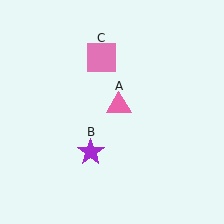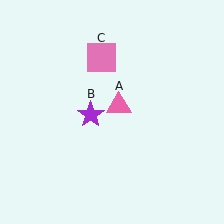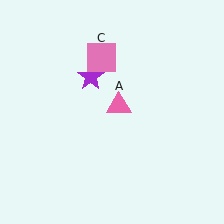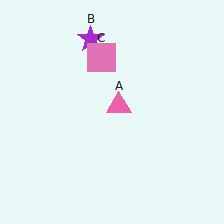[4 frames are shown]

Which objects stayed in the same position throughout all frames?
Pink triangle (object A) and pink square (object C) remained stationary.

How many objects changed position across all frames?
1 object changed position: purple star (object B).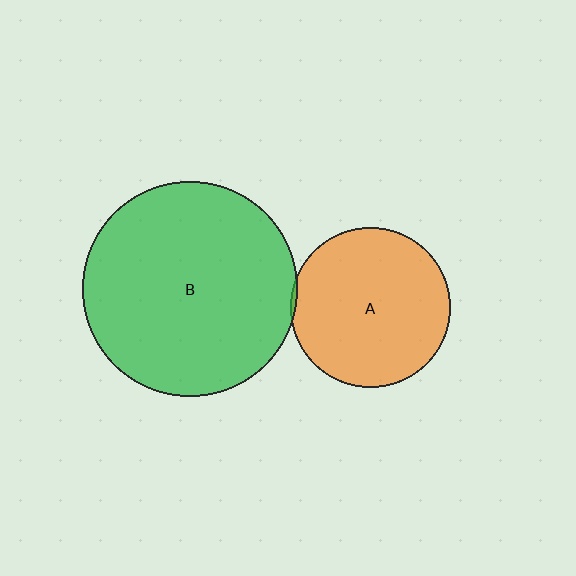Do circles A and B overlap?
Yes.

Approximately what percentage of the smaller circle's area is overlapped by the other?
Approximately 5%.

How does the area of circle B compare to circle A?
Approximately 1.8 times.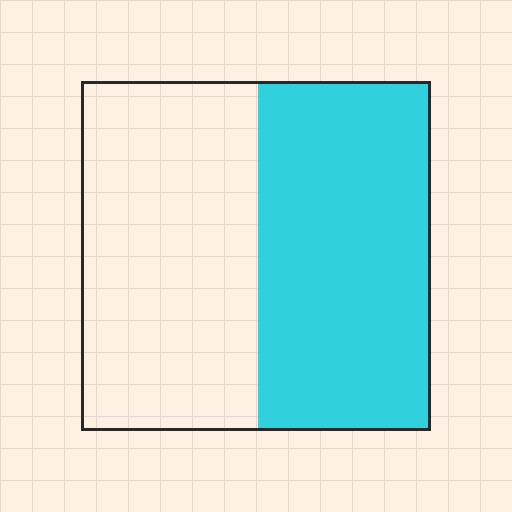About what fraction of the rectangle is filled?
About one half (1/2).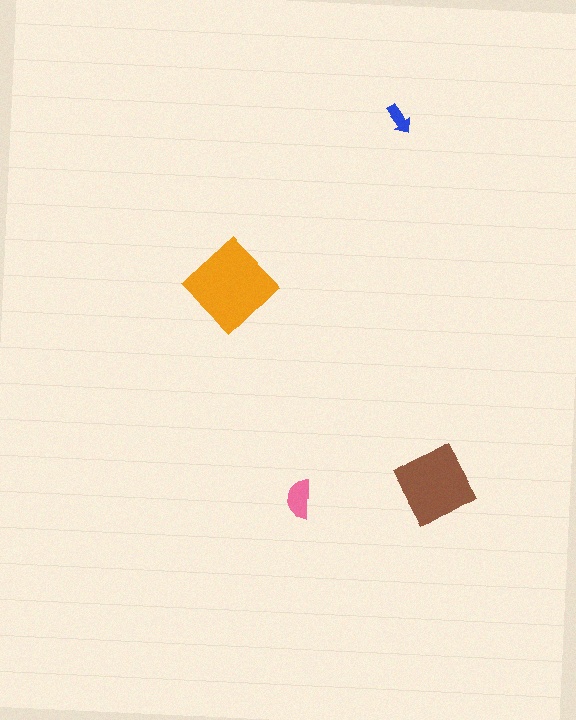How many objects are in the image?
There are 4 objects in the image.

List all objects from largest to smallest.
The orange diamond, the brown square, the pink semicircle, the blue arrow.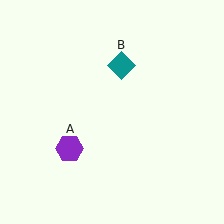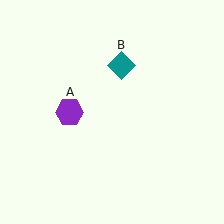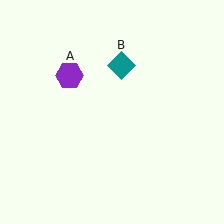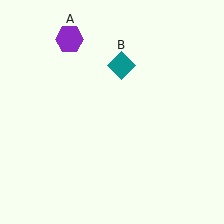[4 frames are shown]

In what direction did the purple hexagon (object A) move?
The purple hexagon (object A) moved up.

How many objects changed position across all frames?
1 object changed position: purple hexagon (object A).